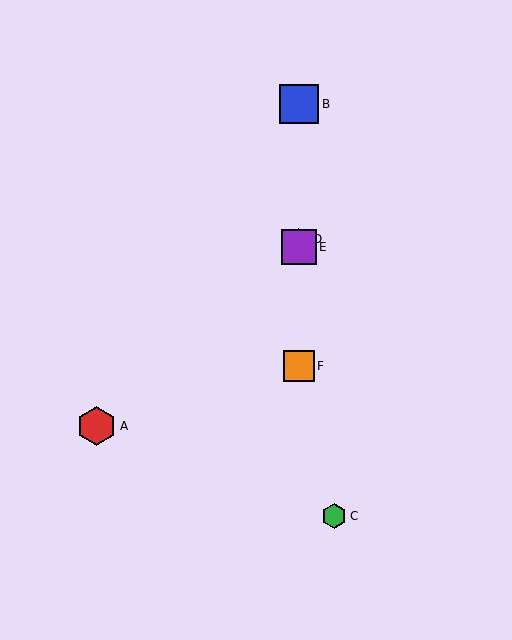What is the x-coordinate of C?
Object C is at x≈334.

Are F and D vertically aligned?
Yes, both are at x≈299.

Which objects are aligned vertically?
Objects B, D, E, F are aligned vertically.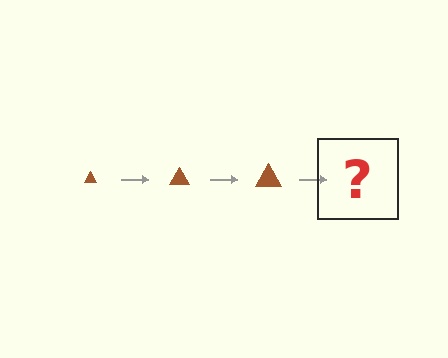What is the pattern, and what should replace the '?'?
The pattern is that the triangle gets progressively larger each step. The '?' should be a brown triangle, larger than the previous one.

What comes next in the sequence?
The next element should be a brown triangle, larger than the previous one.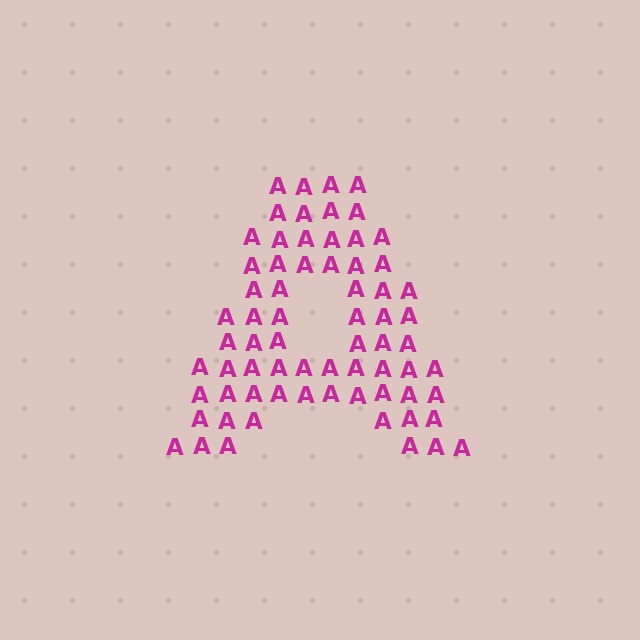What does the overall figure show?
The overall figure shows the letter A.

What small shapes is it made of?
It is made of small letter A's.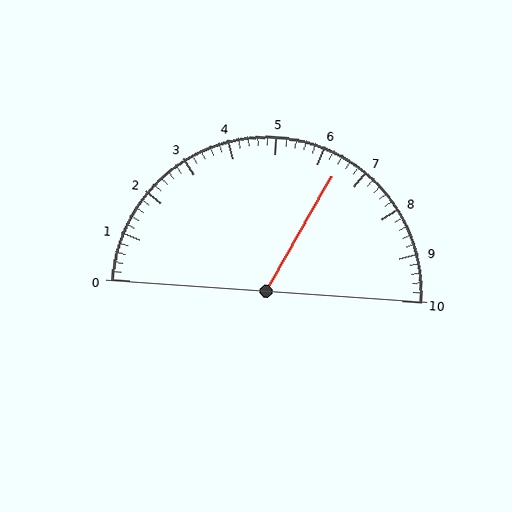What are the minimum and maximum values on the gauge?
The gauge ranges from 0 to 10.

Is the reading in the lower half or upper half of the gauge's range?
The reading is in the upper half of the range (0 to 10).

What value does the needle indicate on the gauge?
The needle indicates approximately 6.4.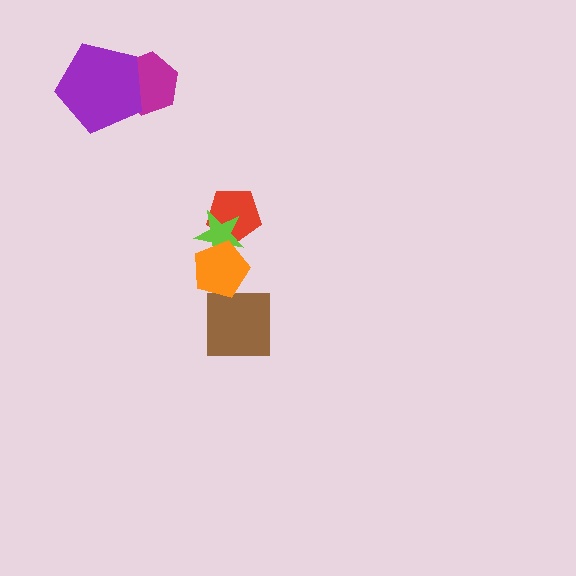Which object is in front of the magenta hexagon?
The purple pentagon is in front of the magenta hexagon.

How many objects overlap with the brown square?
0 objects overlap with the brown square.